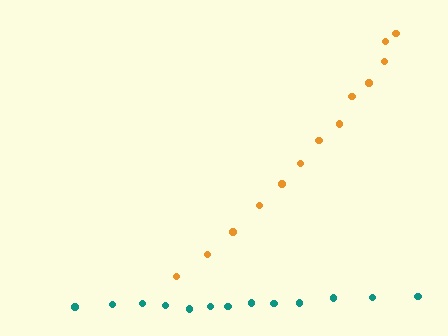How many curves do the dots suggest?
There are 2 distinct paths.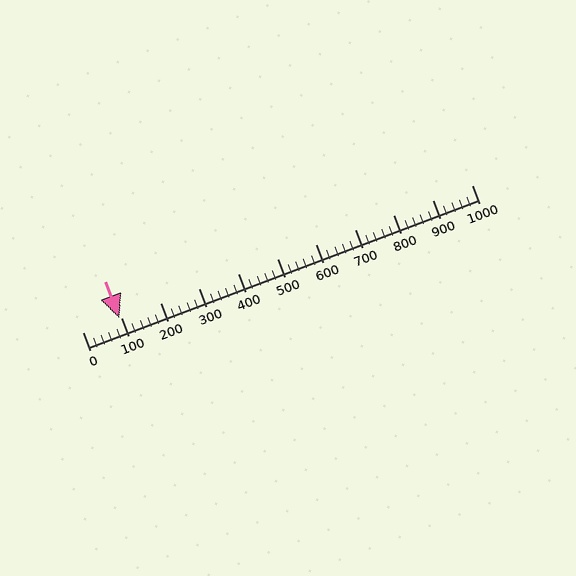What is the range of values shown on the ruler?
The ruler shows values from 0 to 1000.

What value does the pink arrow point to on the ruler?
The pink arrow points to approximately 96.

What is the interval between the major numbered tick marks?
The major tick marks are spaced 100 units apart.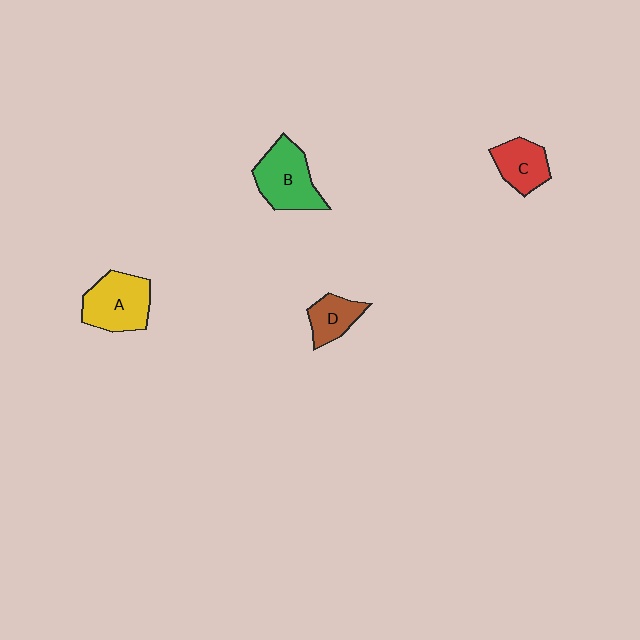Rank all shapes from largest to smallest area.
From largest to smallest: B (green), A (yellow), C (red), D (brown).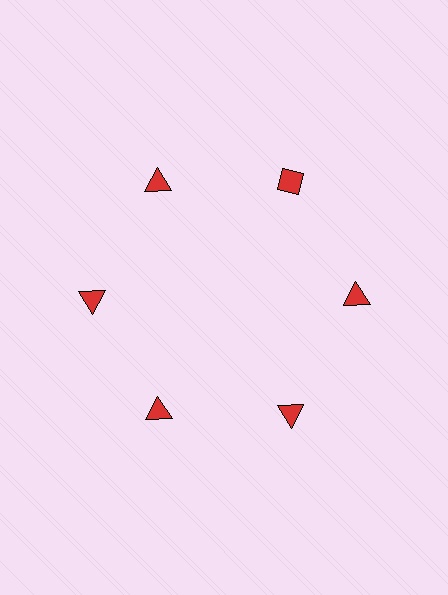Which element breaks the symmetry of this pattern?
The red diamond at roughly the 1 o'clock position breaks the symmetry. All other shapes are red triangles.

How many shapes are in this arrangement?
There are 6 shapes arranged in a ring pattern.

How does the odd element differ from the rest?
It has a different shape: diamond instead of triangle.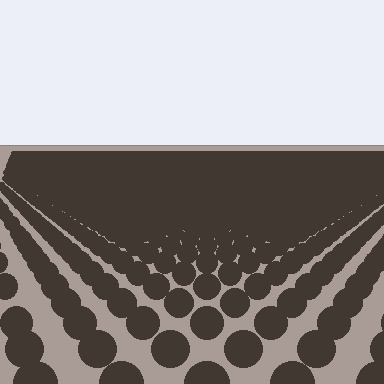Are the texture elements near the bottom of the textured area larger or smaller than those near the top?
Larger. Near the bottom, elements are closer to the viewer and appear at a bigger on-screen size.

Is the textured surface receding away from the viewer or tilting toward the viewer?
The surface is receding away from the viewer. Texture elements get smaller and denser toward the top.